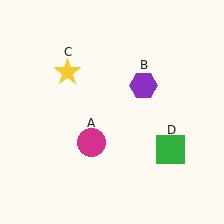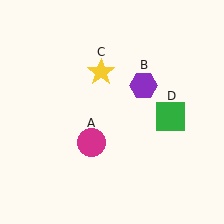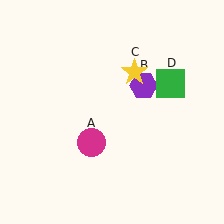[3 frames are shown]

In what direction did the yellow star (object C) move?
The yellow star (object C) moved right.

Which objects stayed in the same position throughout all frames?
Magenta circle (object A) and purple hexagon (object B) remained stationary.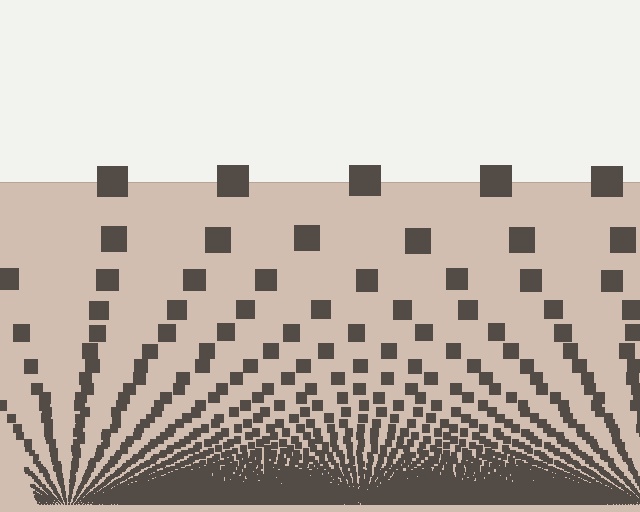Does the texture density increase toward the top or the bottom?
Density increases toward the bottom.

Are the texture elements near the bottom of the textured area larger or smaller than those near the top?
Smaller. The gradient is inverted — elements near the bottom are smaller and denser.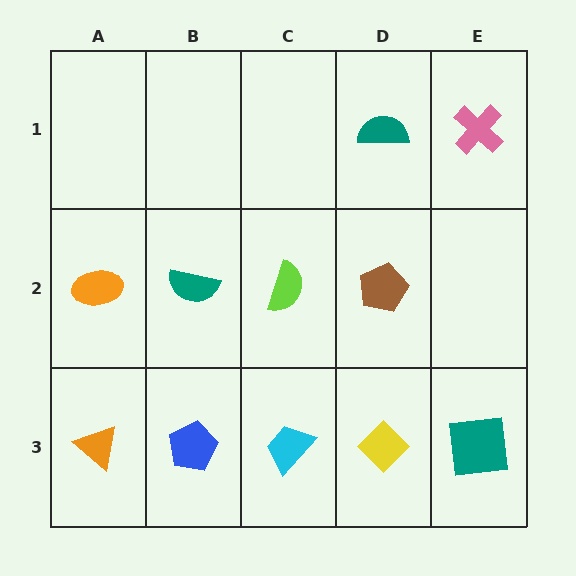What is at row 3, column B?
A blue pentagon.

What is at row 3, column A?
An orange triangle.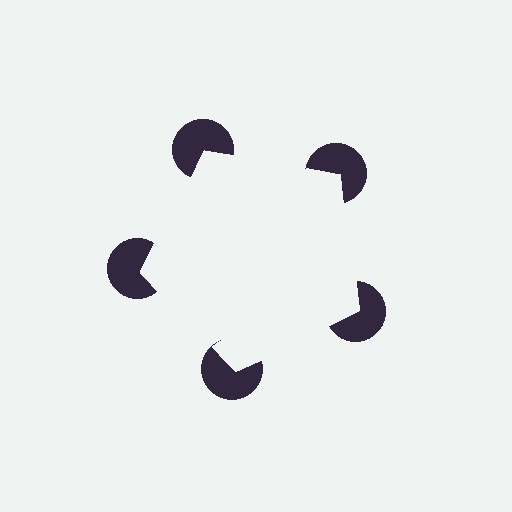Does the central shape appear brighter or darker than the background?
It typically appears slightly brighter than the background, even though no actual brightness change is drawn.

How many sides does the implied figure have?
5 sides.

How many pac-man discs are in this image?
There are 5 — one at each vertex of the illusory pentagon.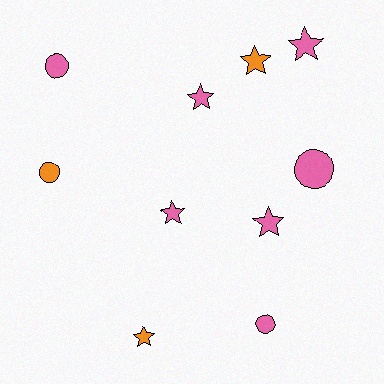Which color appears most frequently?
Pink, with 7 objects.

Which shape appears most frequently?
Star, with 6 objects.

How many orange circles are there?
There is 1 orange circle.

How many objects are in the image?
There are 10 objects.